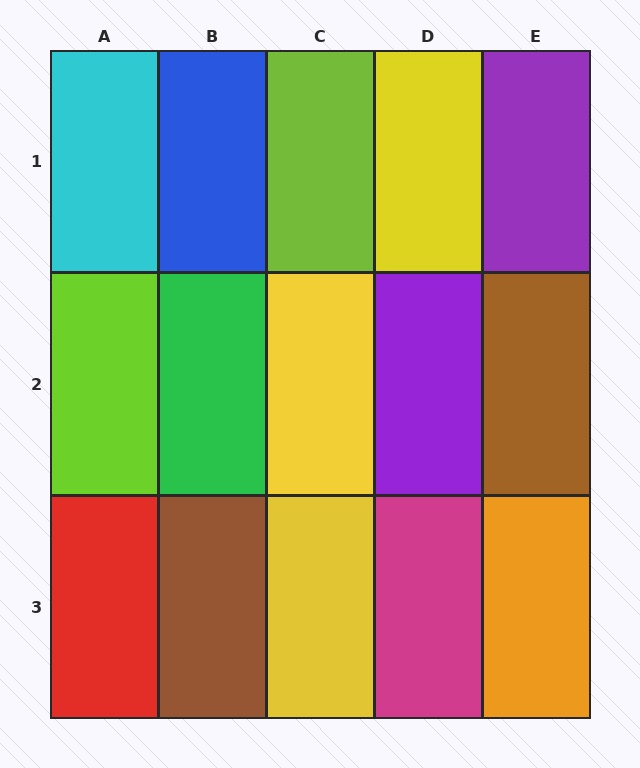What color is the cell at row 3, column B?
Brown.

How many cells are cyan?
1 cell is cyan.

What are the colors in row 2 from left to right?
Lime, green, yellow, purple, brown.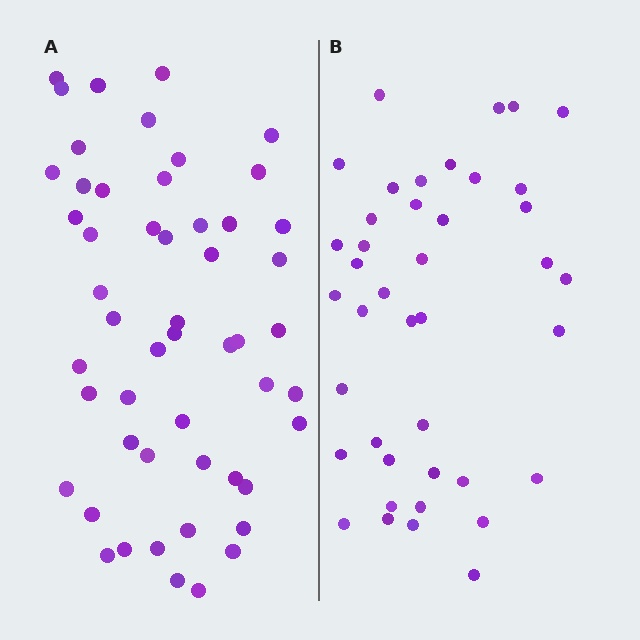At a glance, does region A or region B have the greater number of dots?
Region A (the left region) has more dots.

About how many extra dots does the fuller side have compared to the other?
Region A has roughly 12 or so more dots than region B.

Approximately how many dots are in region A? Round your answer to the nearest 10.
About 50 dots. (The exact count is 52, which rounds to 50.)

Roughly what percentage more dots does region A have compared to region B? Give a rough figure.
About 25% more.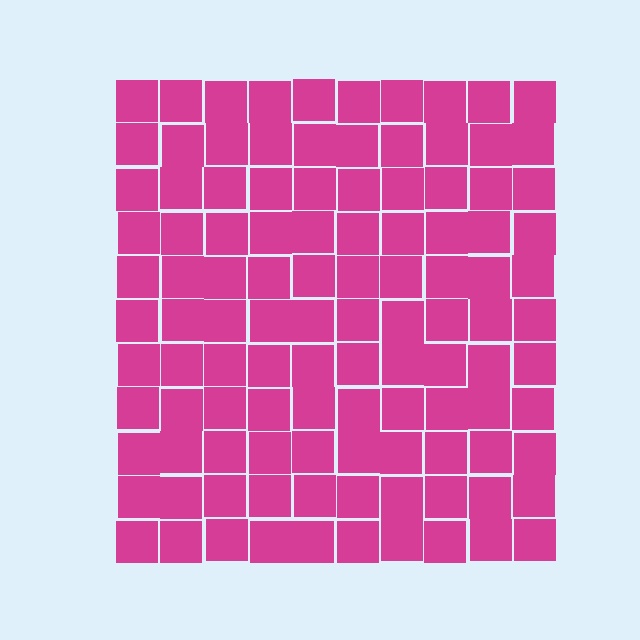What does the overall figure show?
The overall figure shows a square.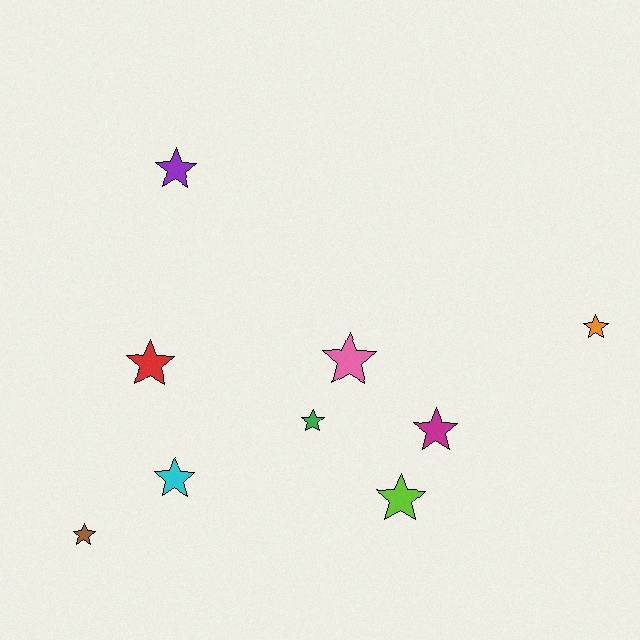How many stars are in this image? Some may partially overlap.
There are 9 stars.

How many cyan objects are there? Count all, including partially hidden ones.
There is 1 cyan object.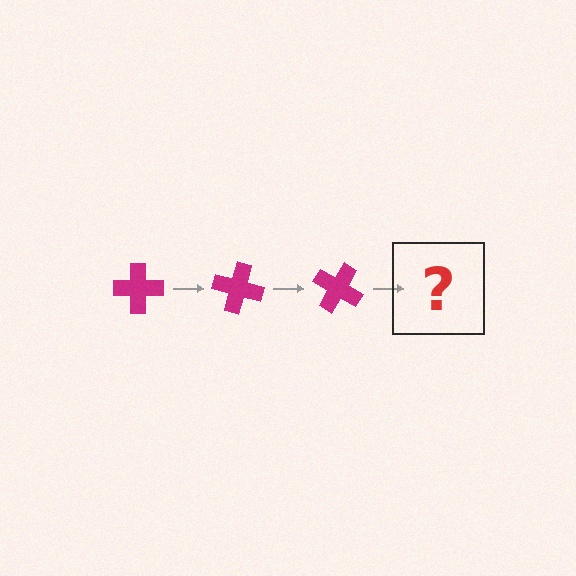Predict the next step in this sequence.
The next step is a magenta cross rotated 45 degrees.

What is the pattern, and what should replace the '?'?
The pattern is that the cross rotates 15 degrees each step. The '?' should be a magenta cross rotated 45 degrees.